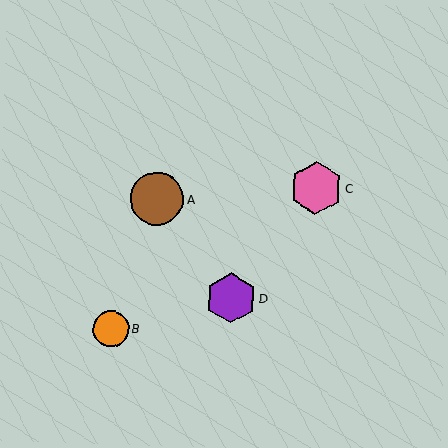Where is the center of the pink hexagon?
The center of the pink hexagon is at (316, 188).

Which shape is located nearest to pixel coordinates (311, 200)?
The pink hexagon (labeled C) at (316, 188) is nearest to that location.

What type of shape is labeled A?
Shape A is a brown circle.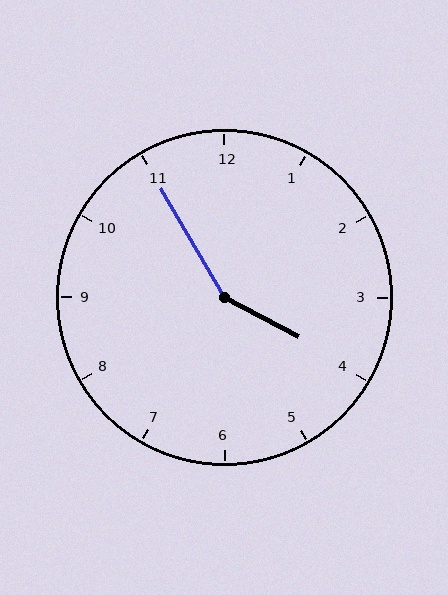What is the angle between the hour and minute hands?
Approximately 148 degrees.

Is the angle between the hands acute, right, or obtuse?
It is obtuse.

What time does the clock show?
3:55.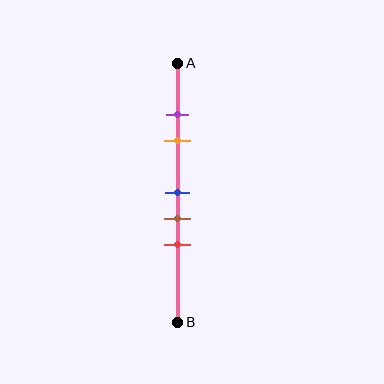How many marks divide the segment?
There are 5 marks dividing the segment.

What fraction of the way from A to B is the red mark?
The red mark is approximately 70% (0.7) of the way from A to B.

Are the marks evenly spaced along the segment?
No, the marks are not evenly spaced.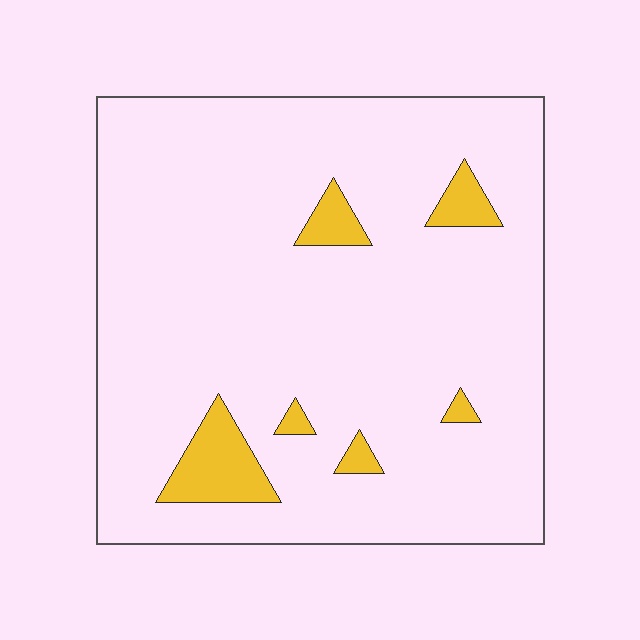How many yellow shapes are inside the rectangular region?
6.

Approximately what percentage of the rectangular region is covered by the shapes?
Approximately 10%.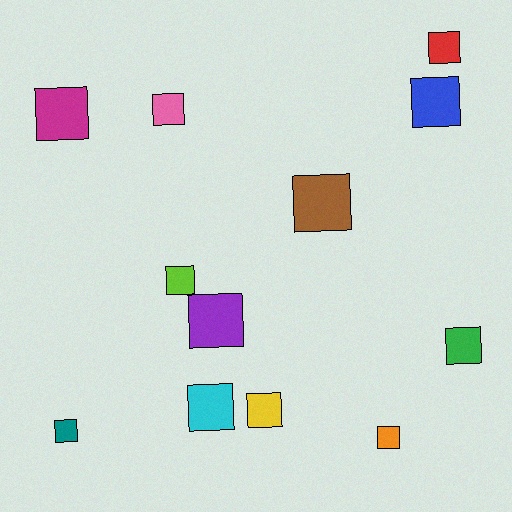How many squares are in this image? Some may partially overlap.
There are 12 squares.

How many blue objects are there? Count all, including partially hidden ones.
There is 1 blue object.